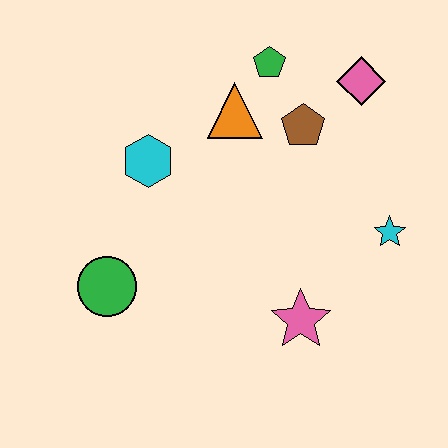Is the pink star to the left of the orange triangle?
No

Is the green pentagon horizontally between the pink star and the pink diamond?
No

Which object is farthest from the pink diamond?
The green circle is farthest from the pink diamond.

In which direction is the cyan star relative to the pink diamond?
The cyan star is below the pink diamond.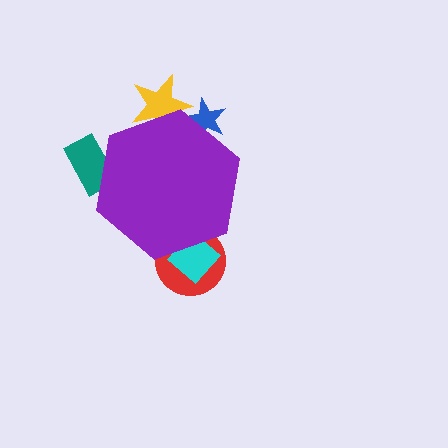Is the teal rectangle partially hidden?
Yes, the teal rectangle is partially hidden behind the purple hexagon.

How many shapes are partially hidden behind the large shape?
5 shapes are partially hidden.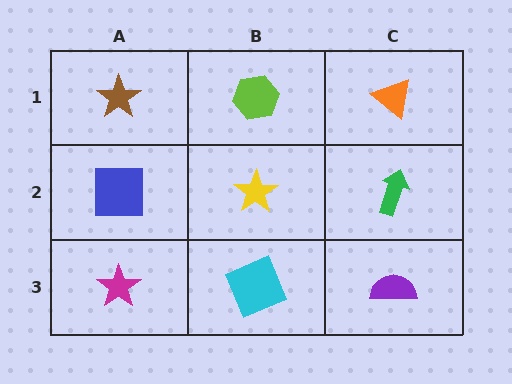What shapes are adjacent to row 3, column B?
A yellow star (row 2, column B), a magenta star (row 3, column A), a purple semicircle (row 3, column C).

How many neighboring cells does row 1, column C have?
2.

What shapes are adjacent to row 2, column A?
A brown star (row 1, column A), a magenta star (row 3, column A), a yellow star (row 2, column B).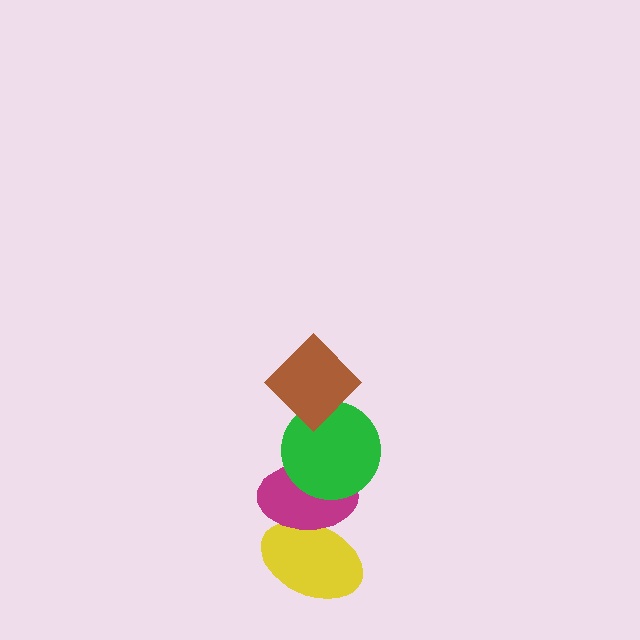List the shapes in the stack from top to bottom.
From top to bottom: the brown diamond, the green circle, the magenta ellipse, the yellow ellipse.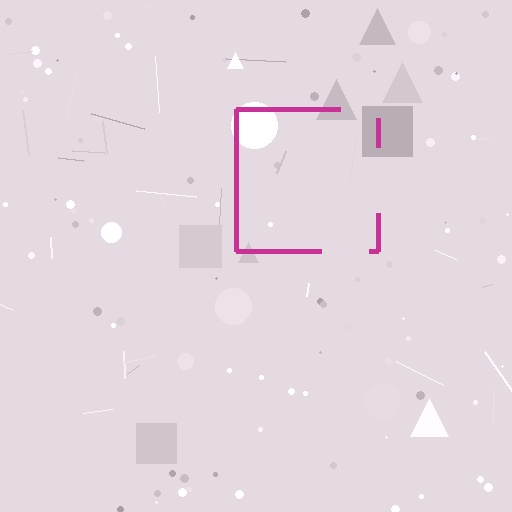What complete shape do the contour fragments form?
The contour fragments form a square.